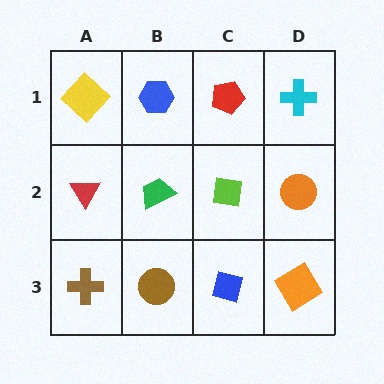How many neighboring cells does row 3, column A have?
2.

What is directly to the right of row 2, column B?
A lime square.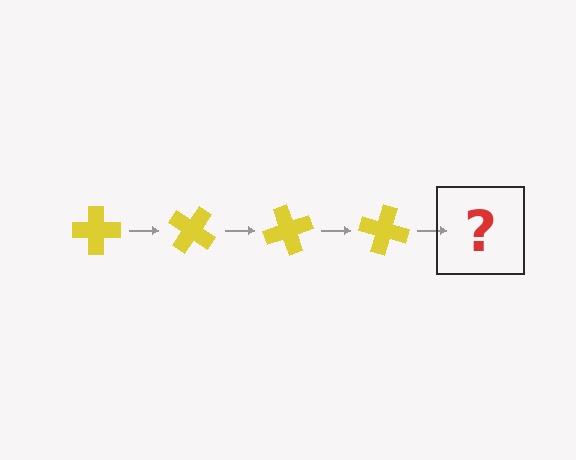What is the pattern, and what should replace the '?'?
The pattern is that the cross rotates 35 degrees each step. The '?' should be a yellow cross rotated 140 degrees.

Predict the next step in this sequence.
The next step is a yellow cross rotated 140 degrees.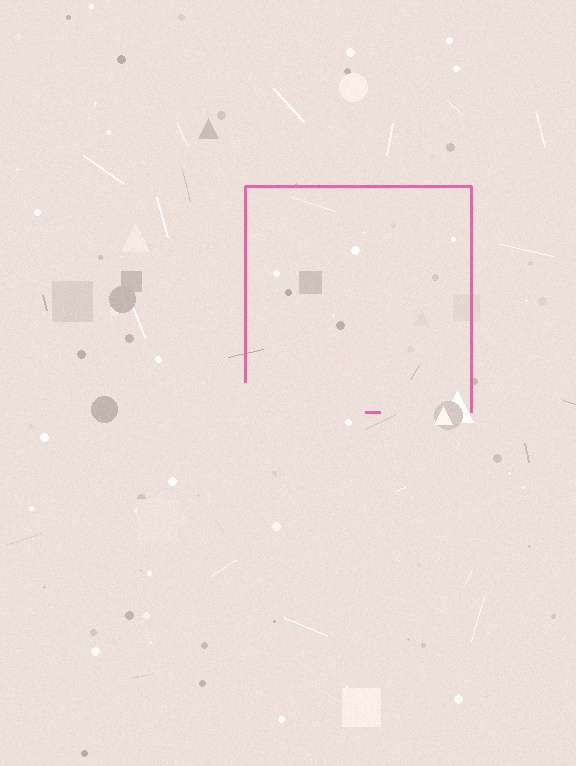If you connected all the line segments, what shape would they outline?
They would outline a square.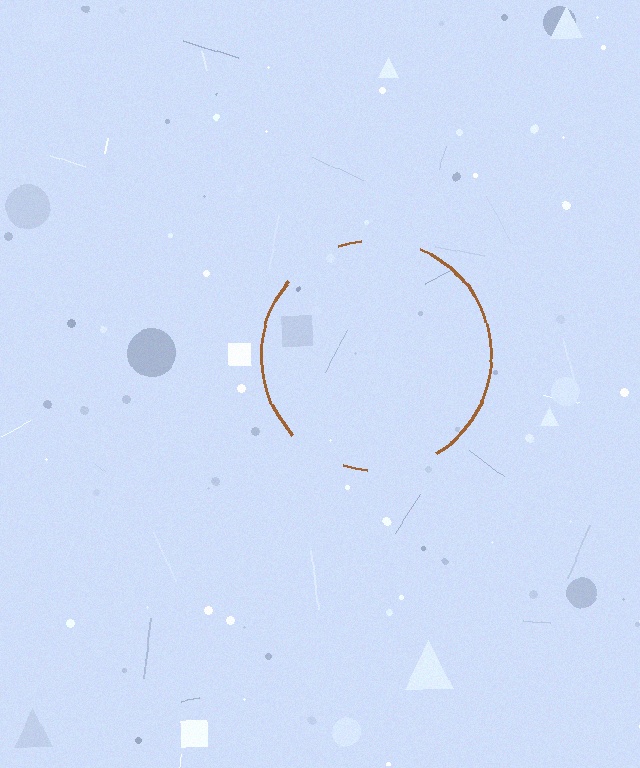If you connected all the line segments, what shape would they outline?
They would outline a circle.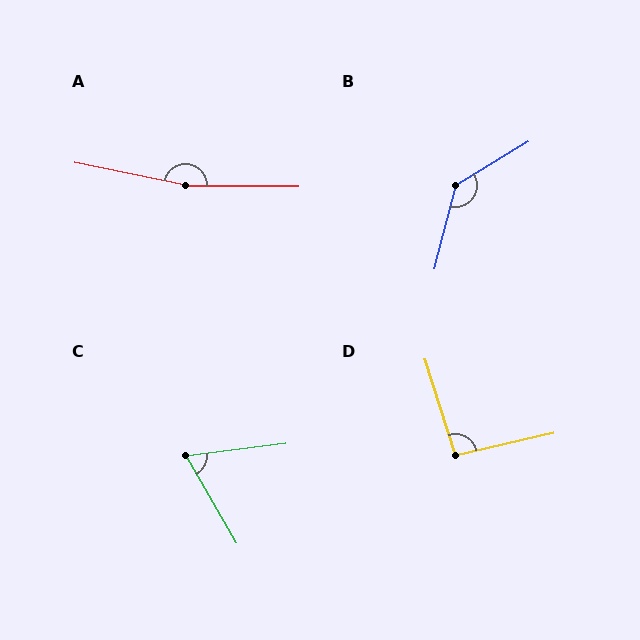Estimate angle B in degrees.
Approximately 136 degrees.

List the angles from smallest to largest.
C (67°), D (95°), B (136°), A (169°).